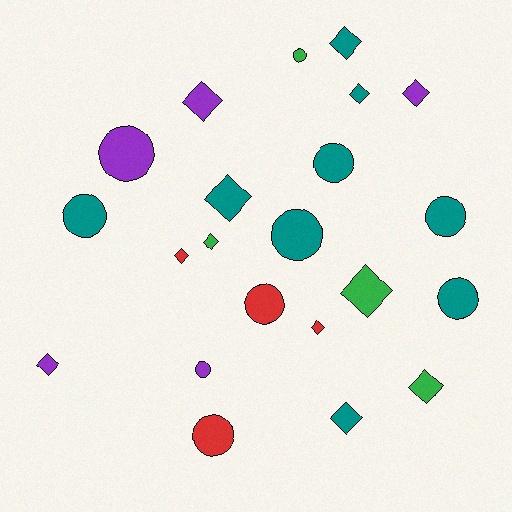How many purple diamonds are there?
There are 3 purple diamonds.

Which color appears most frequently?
Teal, with 9 objects.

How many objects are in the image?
There are 22 objects.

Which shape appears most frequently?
Diamond, with 12 objects.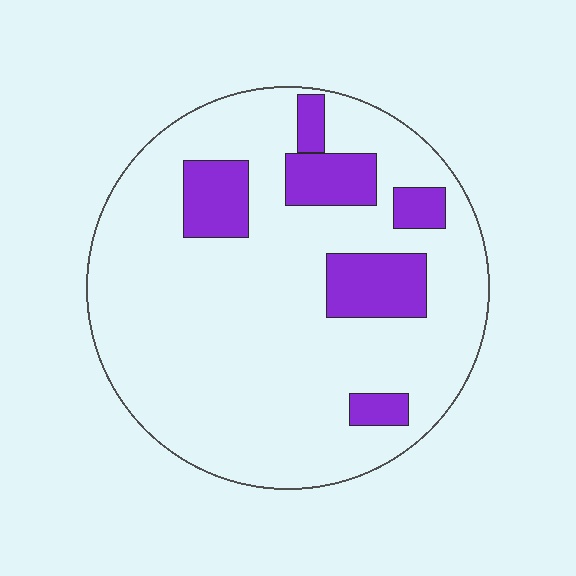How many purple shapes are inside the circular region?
6.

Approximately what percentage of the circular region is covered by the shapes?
Approximately 20%.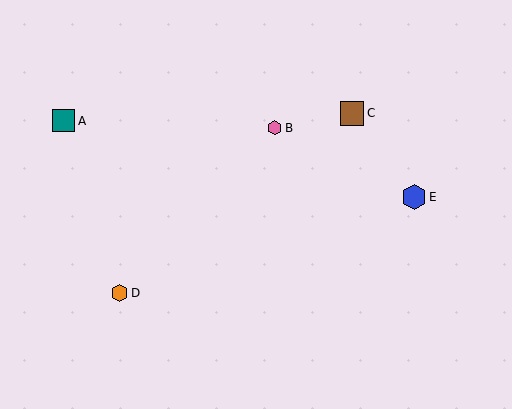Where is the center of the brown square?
The center of the brown square is at (352, 113).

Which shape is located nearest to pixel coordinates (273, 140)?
The pink hexagon (labeled B) at (274, 128) is nearest to that location.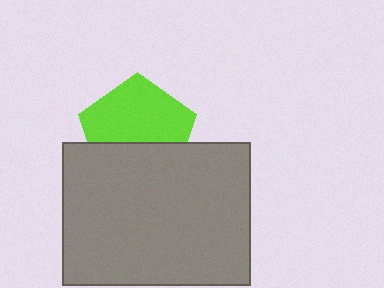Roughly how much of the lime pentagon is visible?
About half of it is visible (roughly 59%).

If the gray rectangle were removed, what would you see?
You would see the complete lime pentagon.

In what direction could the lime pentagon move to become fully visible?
The lime pentagon could move up. That would shift it out from behind the gray rectangle entirely.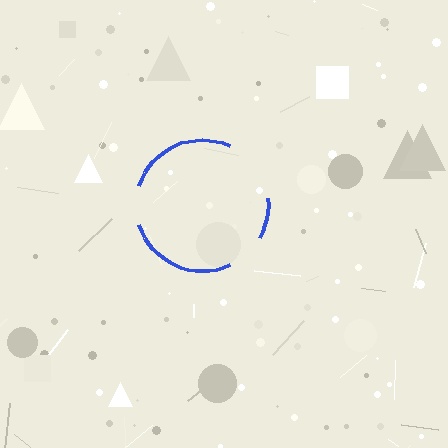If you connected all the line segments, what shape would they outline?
They would outline a circle.